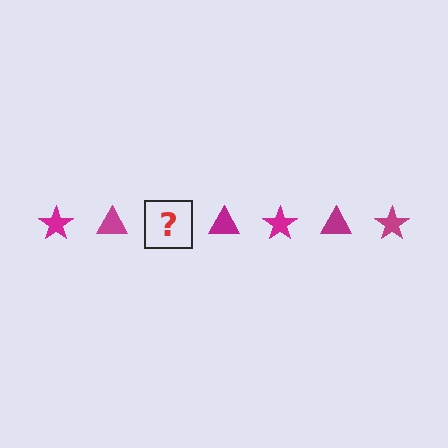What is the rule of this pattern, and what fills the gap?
The rule is that the pattern cycles through star, triangle shapes in magenta. The gap should be filled with a magenta star.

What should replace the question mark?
The question mark should be replaced with a magenta star.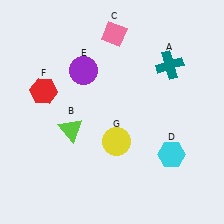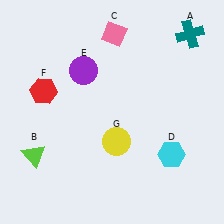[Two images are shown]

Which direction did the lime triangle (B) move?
The lime triangle (B) moved left.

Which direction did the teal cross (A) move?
The teal cross (A) moved up.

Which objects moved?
The objects that moved are: the teal cross (A), the lime triangle (B).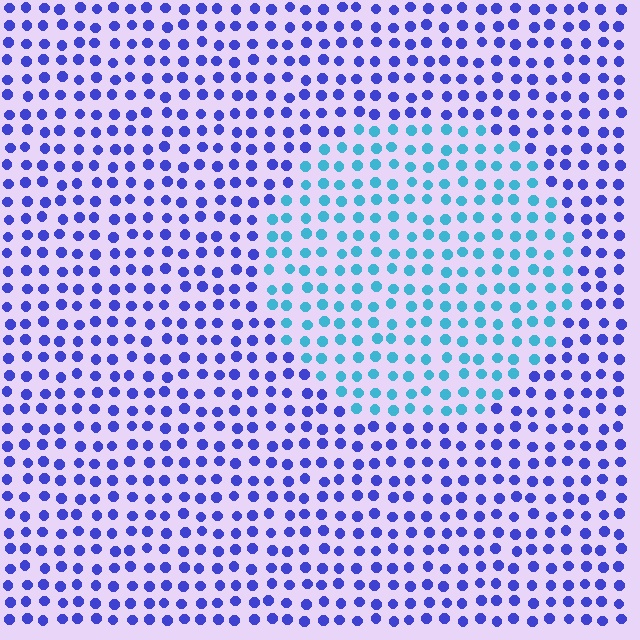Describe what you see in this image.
The image is filled with small blue elements in a uniform arrangement. A circle-shaped region is visible where the elements are tinted to a slightly different hue, forming a subtle color boundary.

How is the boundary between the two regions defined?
The boundary is defined purely by a slight shift in hue (about 48 degrees). Spacing, size, and orientation are identical on both sides.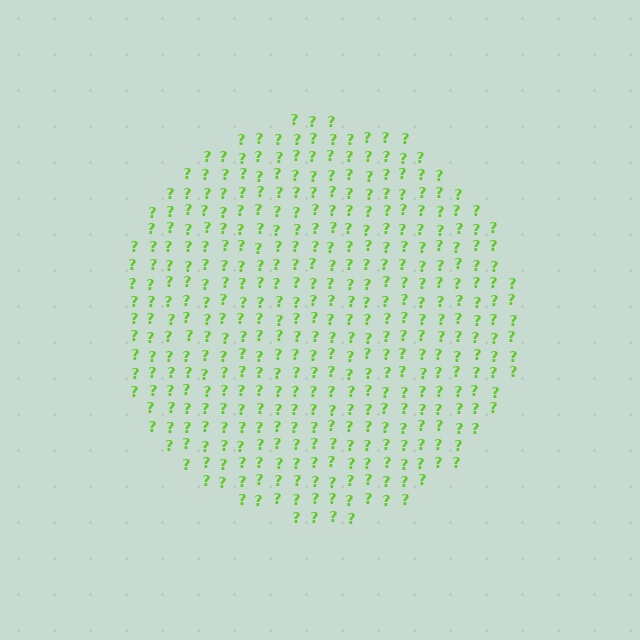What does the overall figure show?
The overall figure shows a circle.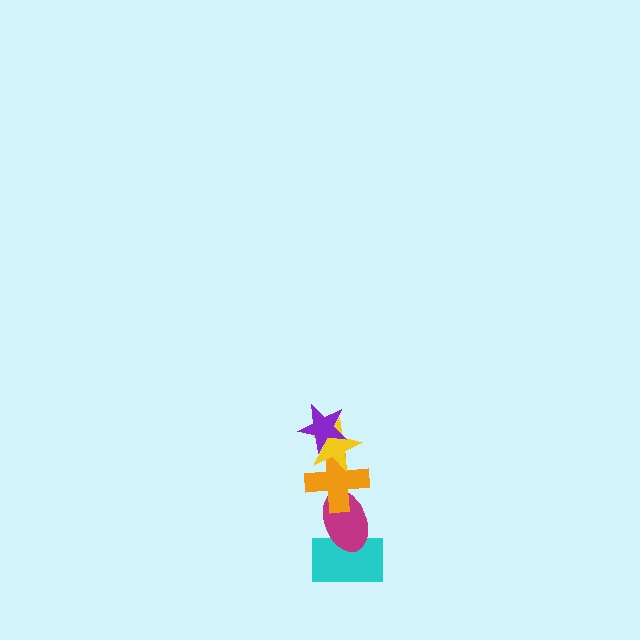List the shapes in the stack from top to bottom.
From top to bottom: the purple star, the yellow star, the orange cross, the magenta ellipse, the cyan rectangle.